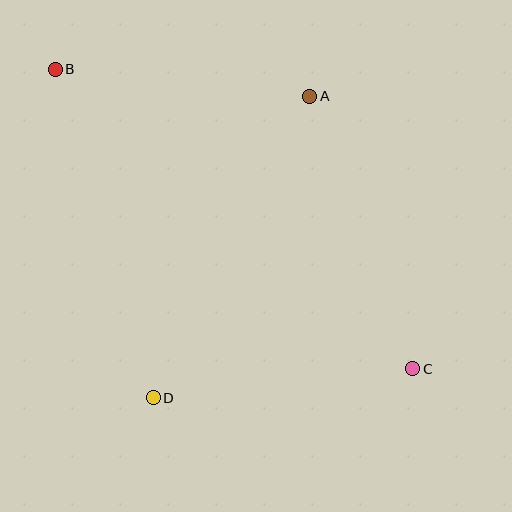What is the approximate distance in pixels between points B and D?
The distance between B and D is approximately 343 pixels.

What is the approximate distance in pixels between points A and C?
The distance between A and C is approximately 291 pixels.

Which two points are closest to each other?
Points A and B are closest to each other.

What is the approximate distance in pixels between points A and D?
The distance between A and D is approximately 340 pixels.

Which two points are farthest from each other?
Points B and C are farthest from each other.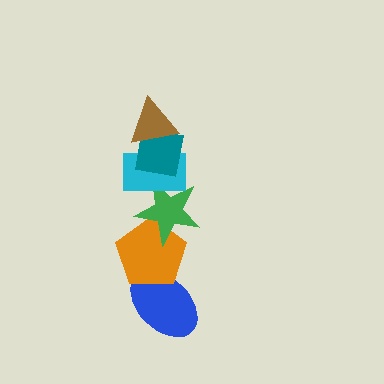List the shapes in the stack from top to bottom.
From top to bottom: the brown triangle, the teal square, the cyan rectangle, the green star, the orange pentagon, the blue ellipse.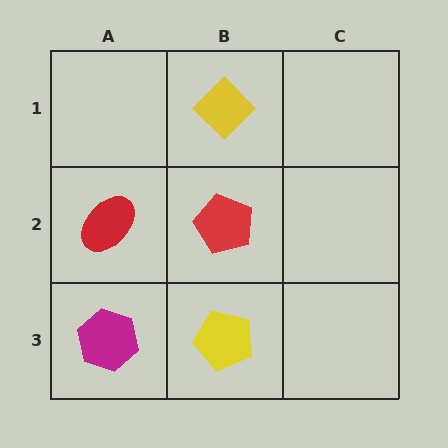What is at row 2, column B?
A red pentagon.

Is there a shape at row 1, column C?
No, that cell is empty.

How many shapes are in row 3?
2 shapes.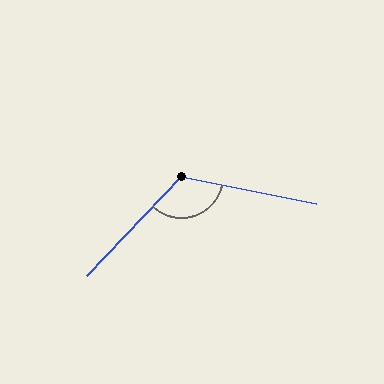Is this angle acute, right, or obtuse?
It is obtuse.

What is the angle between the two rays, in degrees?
Approximately 122 degrees.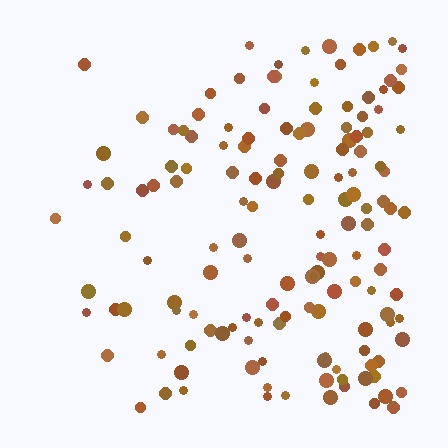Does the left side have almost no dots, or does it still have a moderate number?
Still a moderate number, just noticeably fewer than the right.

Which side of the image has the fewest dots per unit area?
The left.